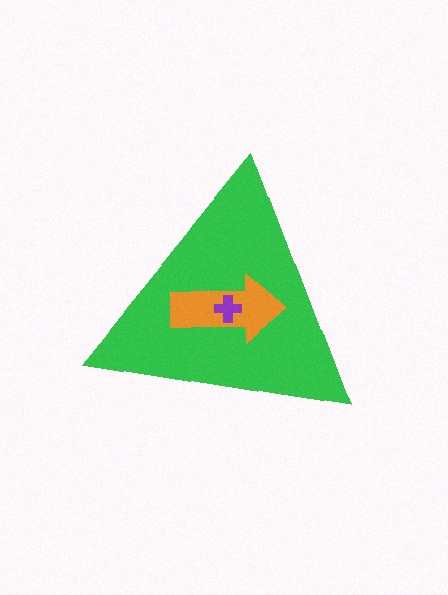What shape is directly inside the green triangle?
The orange arrow.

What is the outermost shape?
The green triangle.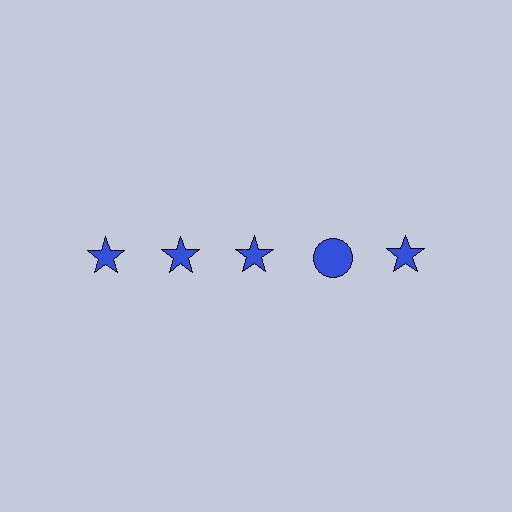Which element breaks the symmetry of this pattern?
The blue circle in the top row, second from right column breaks the symmetry. All other shapes are blue stars.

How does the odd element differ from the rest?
It has a different shape: circle instead of star.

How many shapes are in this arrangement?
There are 5 shapes arranged in a grid pattern.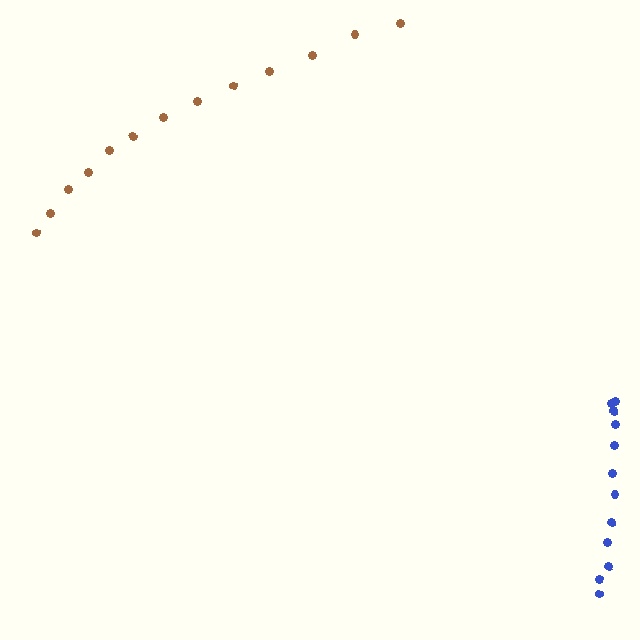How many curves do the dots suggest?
There are 2 distinct paths.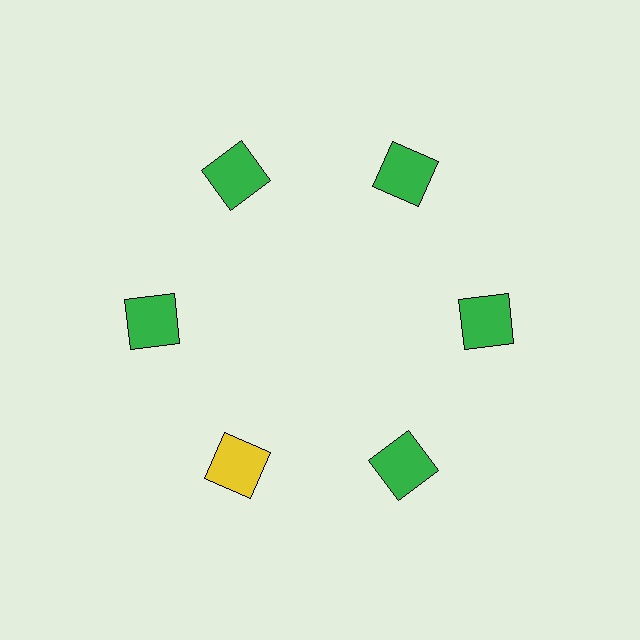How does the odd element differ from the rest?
It has a different color: yellow instead of green.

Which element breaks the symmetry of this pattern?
The yellow square at roughly the 7 o'clock position breaks the symmetry. All other shapes are green squares.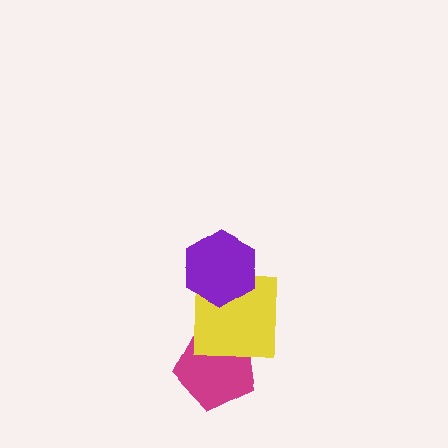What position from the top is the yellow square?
The yellow square is 2nd from the top.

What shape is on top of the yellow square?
The purple hexagon is on top of the yellow square.